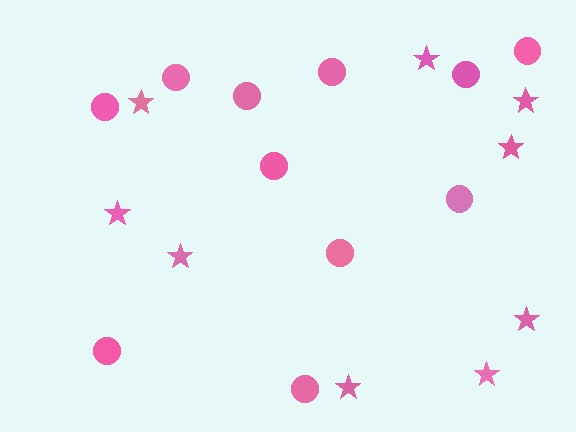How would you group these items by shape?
There are 2 groups: one group of circles (11) and one group of stars (9).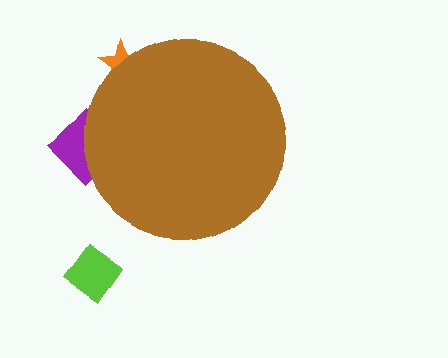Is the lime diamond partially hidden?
No, the lime diamond is fully visible.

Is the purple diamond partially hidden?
Yes, the purple diamond is partially hidden behind the brown circle.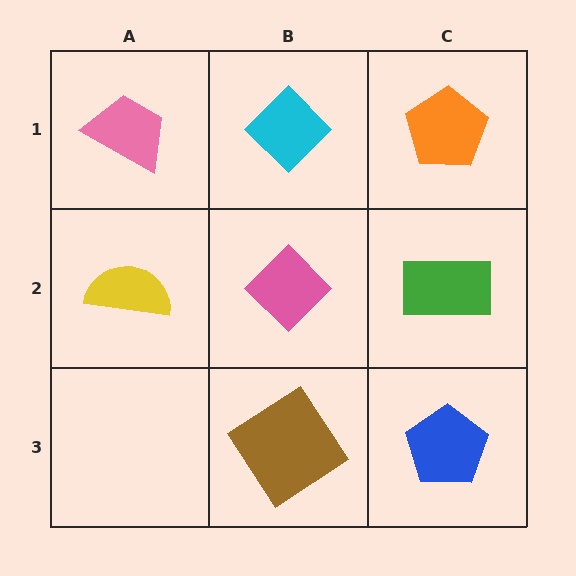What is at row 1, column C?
An orange pentagon.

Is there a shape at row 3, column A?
No, that cell is empty.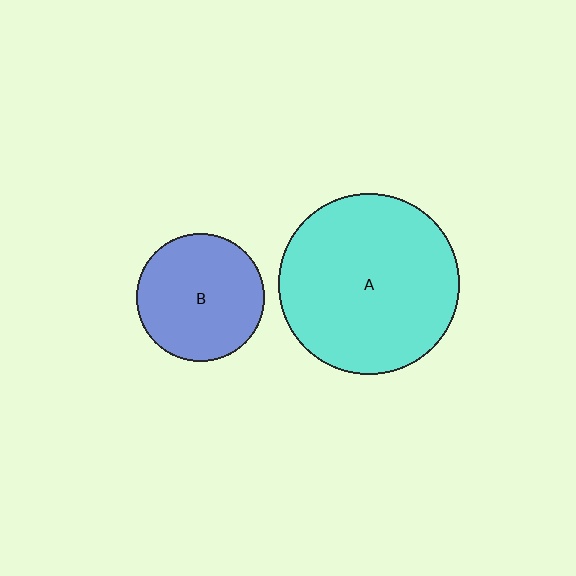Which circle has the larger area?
Circle A (cyan).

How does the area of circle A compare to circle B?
Approximately 2.0 times.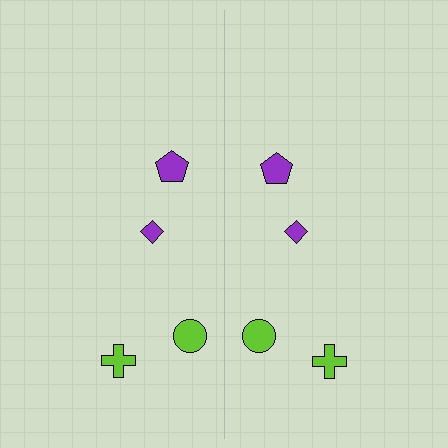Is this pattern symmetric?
Yes, this pattern has bilateral (reflection) symmetry.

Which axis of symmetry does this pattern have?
The pattern has a vertical axis of symmetry running through the center of the image.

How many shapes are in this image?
There are 8 shapes in this image.